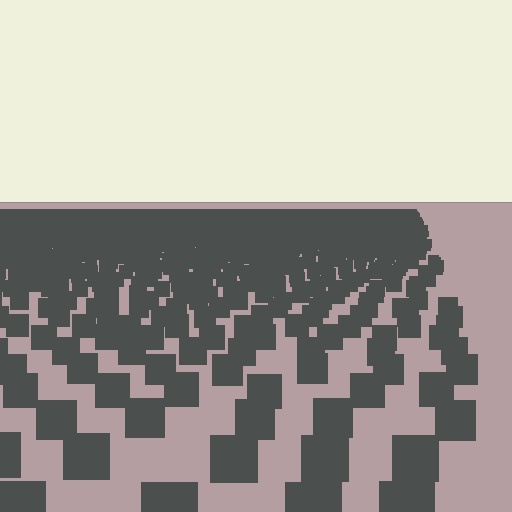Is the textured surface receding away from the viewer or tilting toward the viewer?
The surface is receding away from the viewer. Texture elements get smaller and denser toward the top.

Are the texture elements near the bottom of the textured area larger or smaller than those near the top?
Larger. Near the bottom, elements are closer to the viewer and appear at a bigger on-screen size.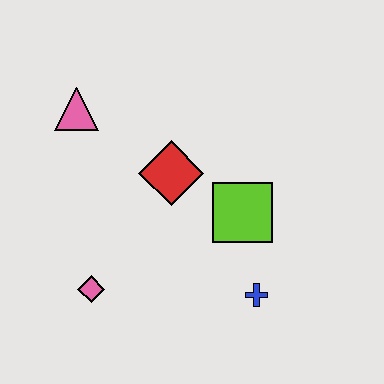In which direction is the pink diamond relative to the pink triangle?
The pink diamond is below the pink triangle.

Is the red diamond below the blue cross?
No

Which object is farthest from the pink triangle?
The blue cross is farthest from the pink triangle.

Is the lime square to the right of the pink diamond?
Yes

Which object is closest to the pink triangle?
The red diamond is closest to the pink triangle.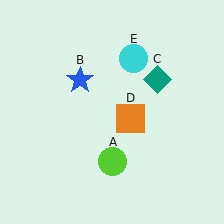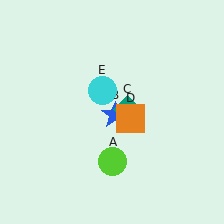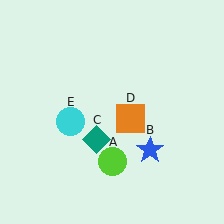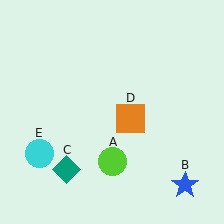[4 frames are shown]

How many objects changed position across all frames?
3 objects changed position: blue star (object B), teal diamond (object C), cyan circle (object E).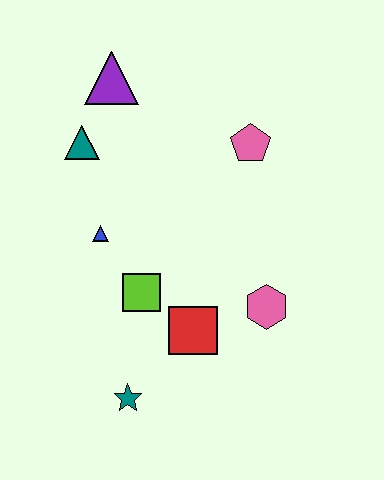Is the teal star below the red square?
Yes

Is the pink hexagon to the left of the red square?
No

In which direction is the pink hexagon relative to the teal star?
The pink hexagon is to the right of the teal star.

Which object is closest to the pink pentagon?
The purple triangle is closest to the pink pentagon.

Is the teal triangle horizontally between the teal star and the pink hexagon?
No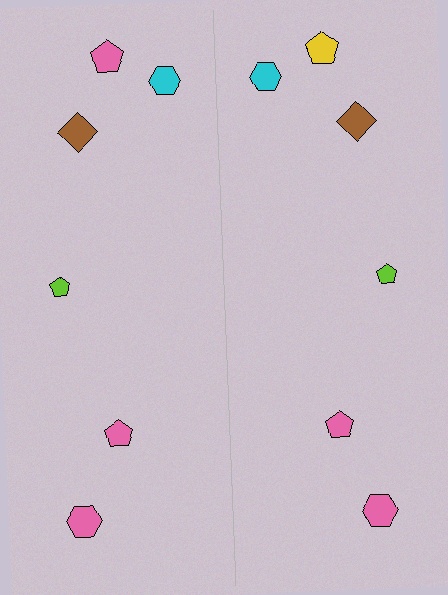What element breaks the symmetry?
The yellow pentagon on the right side breaks the symmetry — its mirror counterpart is pink.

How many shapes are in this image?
There are 12 shapes in this image.